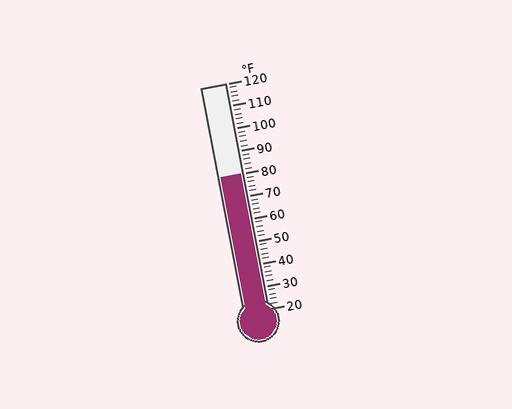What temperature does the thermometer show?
The thermometer shows approximately 80°F.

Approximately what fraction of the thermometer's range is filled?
The thermometer is filled to approximately 60% of its range.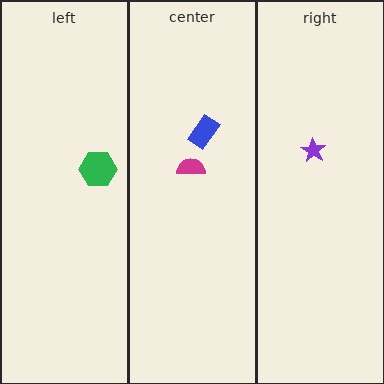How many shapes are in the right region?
1.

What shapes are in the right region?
The purple star.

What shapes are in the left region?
The green hexagon.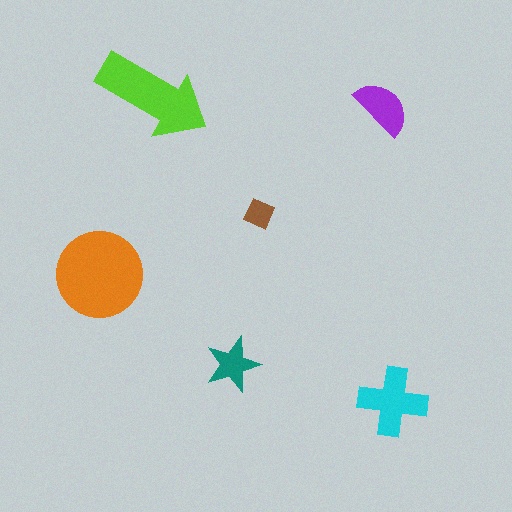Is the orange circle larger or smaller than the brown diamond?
Larger.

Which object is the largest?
The orange circle.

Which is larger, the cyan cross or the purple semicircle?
The cyan cross.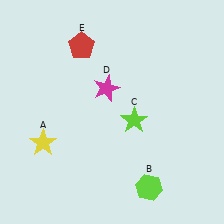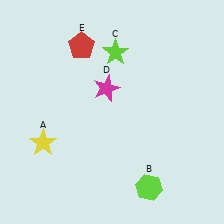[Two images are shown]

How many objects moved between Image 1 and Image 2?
1 object moved between the two images.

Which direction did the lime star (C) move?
The lime star (C) moved up.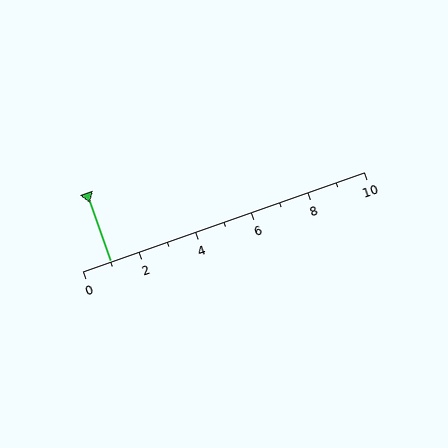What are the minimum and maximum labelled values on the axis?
The axis runs from 0 to 10.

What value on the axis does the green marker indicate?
The marker indicates approximately 1.